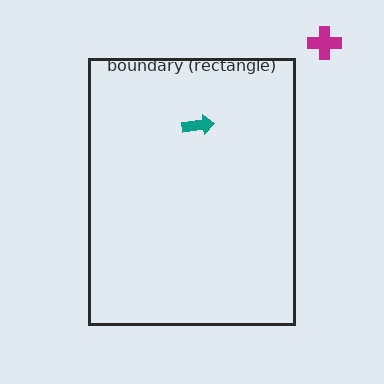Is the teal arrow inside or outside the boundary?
Inside.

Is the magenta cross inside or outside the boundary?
Outside.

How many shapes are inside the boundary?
1 inside, 1 outside.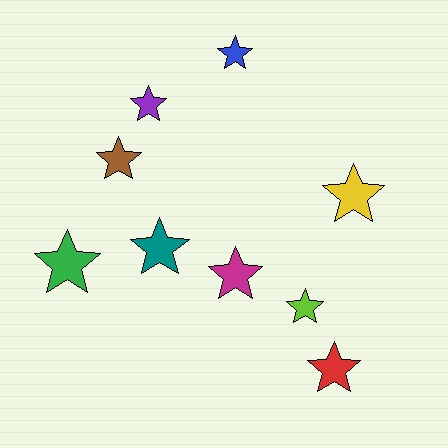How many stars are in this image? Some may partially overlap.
There are 9 stars.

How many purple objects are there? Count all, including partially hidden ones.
There is 1 purple object.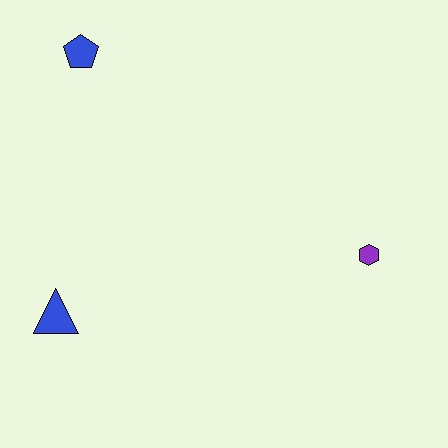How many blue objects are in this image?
There are 2 blue objects.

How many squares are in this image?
There are no squares.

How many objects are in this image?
There are 3 objects.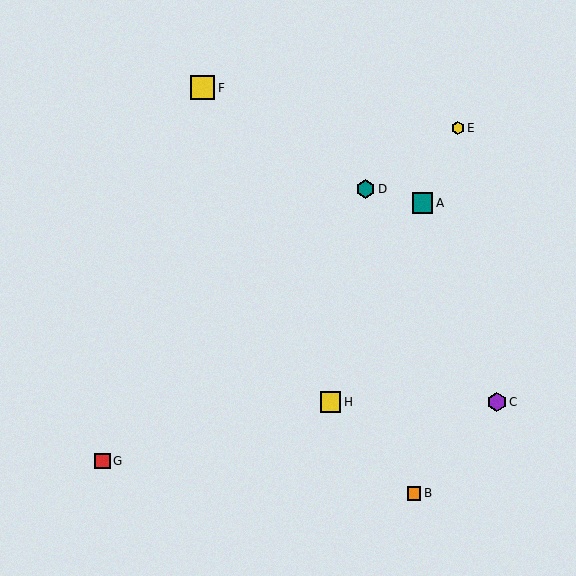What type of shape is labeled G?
Shape G is a red square.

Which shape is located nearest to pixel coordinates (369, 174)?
The teal hexagon (labeled D) at (366, 189) is nearest to that location.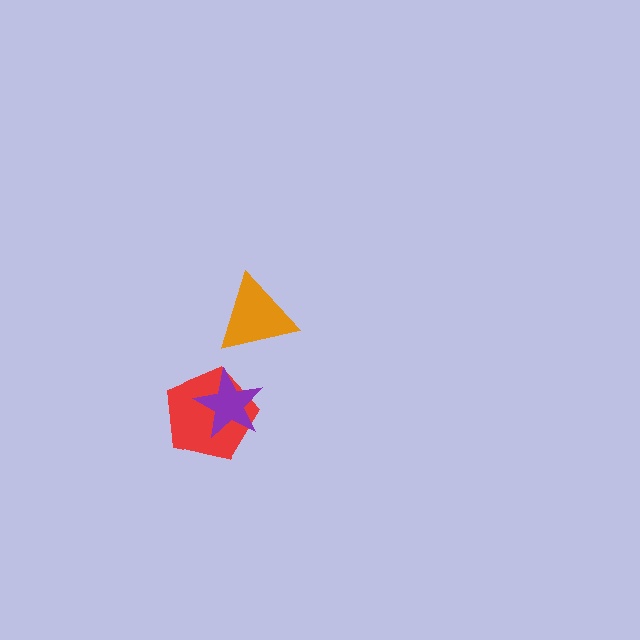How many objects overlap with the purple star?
1 object overlaps with the purple star.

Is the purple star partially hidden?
No, no other shape covers it.